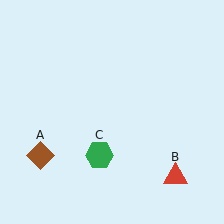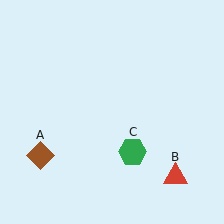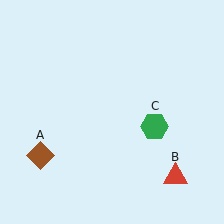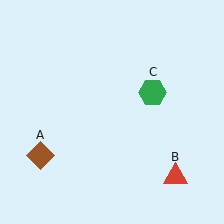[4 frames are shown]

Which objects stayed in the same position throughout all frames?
Brown diamond (object A) and red triangle (object B) remained stationary.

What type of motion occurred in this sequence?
The green hexagon (object C) rotated counterclockwise around the center of the scene.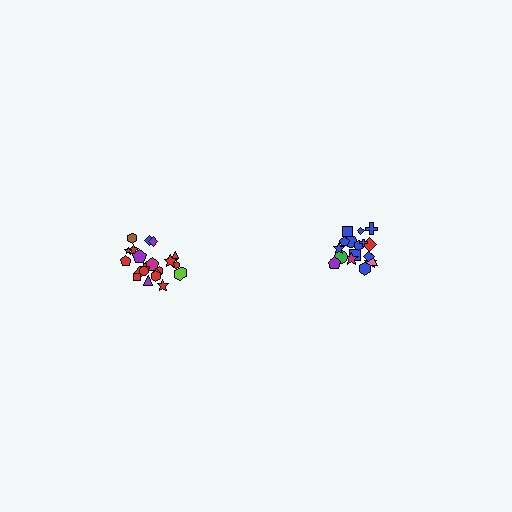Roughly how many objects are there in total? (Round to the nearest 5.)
Roughly 40 objects in total.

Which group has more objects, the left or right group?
The left group.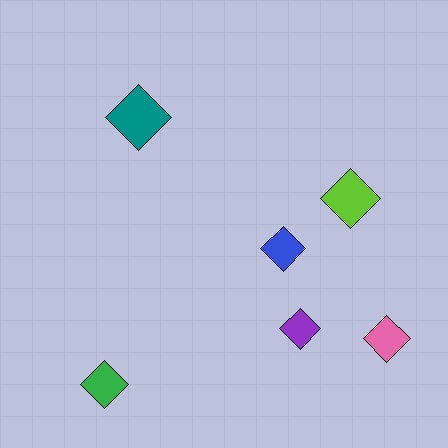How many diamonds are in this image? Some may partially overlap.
There are 6 diamonds.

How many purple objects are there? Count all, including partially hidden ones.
There is 1 purple object.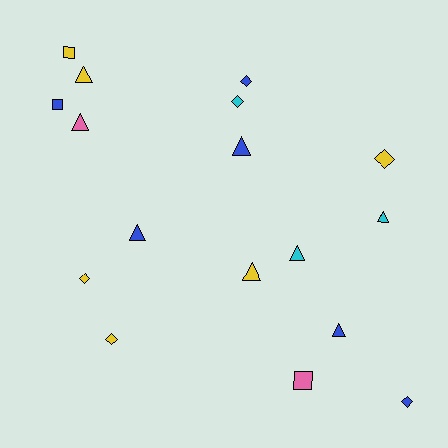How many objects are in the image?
There are 17 objects.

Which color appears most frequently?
Blue, with 6 objects.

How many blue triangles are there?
There are 3 blue triangles.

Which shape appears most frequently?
Triangle, with 8 objects.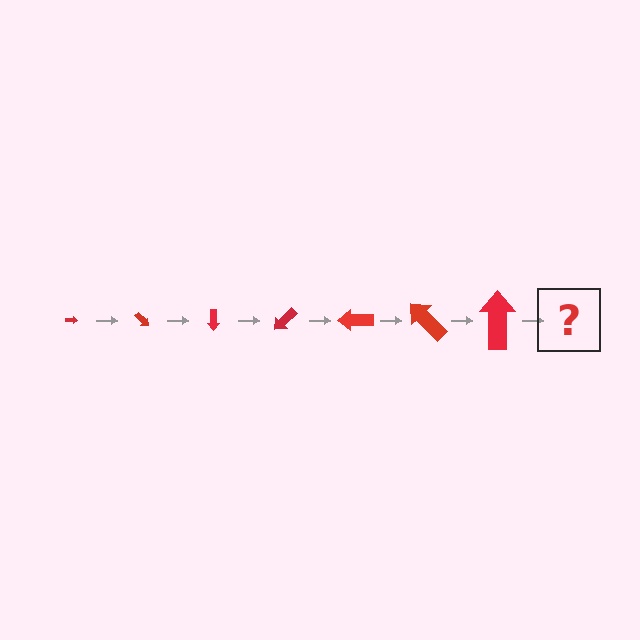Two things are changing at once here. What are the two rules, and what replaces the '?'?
The two rules are that the arrow grows larger each step and it rotates 45 degrees each step. The '?' should be an arrow, larger than the previous one and rotated 315 degrees from the start.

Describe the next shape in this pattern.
It should be an arrow, larger than the previous one and rotated 315 degrees from the start.